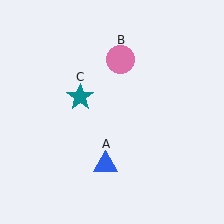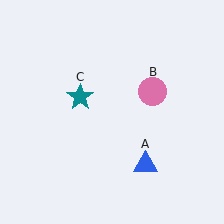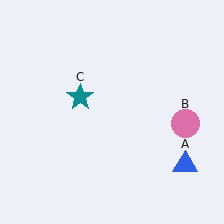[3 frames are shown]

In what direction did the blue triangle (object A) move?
The blue triangle (object A) moved right.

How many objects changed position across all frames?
2 objects changed position: blue triangle (object A), pink circle (object B).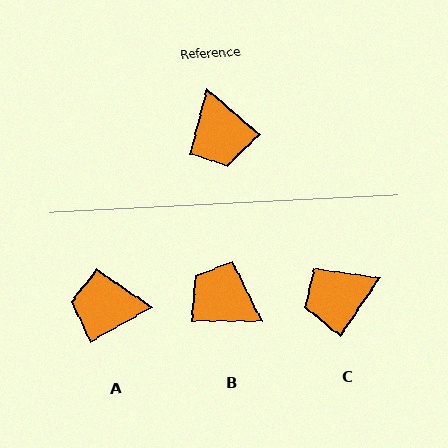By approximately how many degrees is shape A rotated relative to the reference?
Approximately 110 degrees clockwise.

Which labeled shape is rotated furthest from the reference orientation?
B, about 139 degrees away.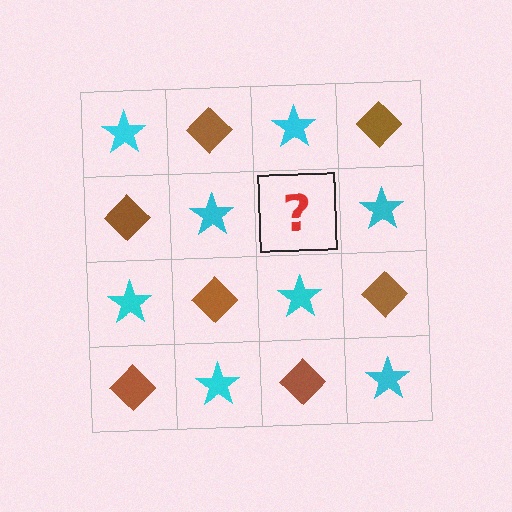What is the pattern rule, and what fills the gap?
The rule is that it alternates cyan star and brown diamond in a checkerboard pattern. The gap should be filled with a brown diamond.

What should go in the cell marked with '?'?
The missing cell should contain a brown diamond.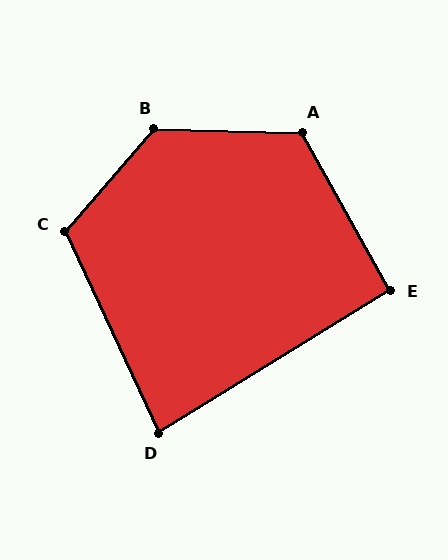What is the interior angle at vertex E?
Approximately 93 degrees (approximately right).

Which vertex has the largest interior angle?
B, at approximately 129 degrees.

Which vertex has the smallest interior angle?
D, at approximately 83 degrees.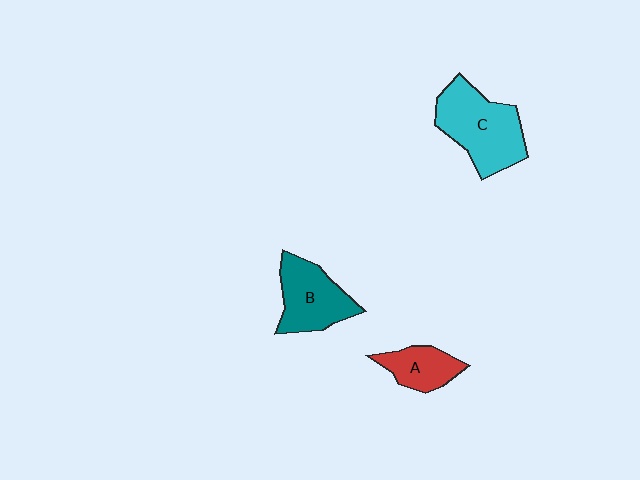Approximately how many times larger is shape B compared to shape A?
Approximately 1.5 times.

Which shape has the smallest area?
Shape A (red).